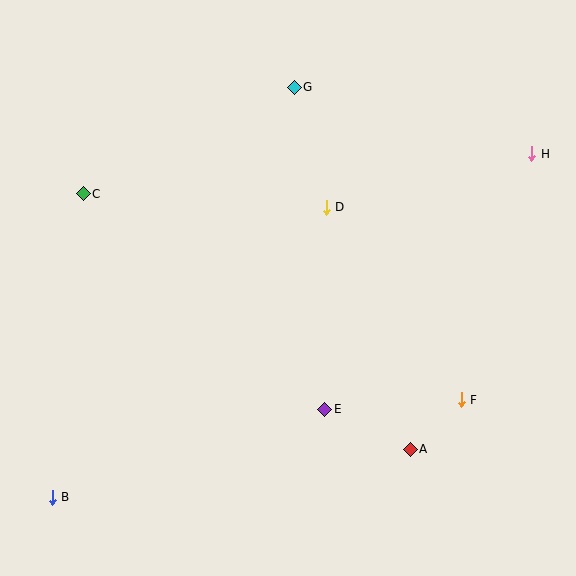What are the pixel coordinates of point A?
Point A is at (410, 449).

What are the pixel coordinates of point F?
Point F is at (461, 400).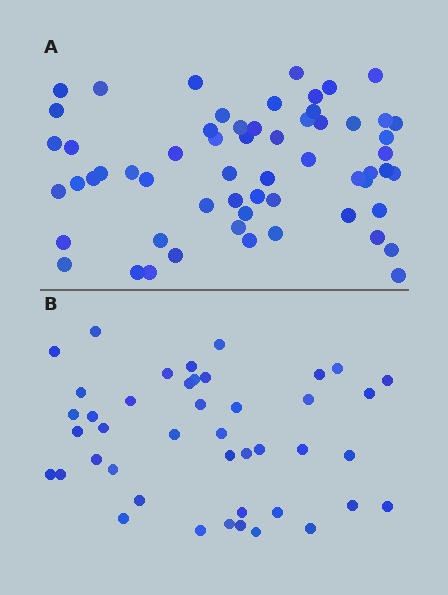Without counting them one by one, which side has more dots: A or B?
Region A (the top region) has more dots.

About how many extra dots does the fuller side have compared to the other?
Region A has approximately 15 more dots than region B.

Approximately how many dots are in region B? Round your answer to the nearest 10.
About 40 dots. (The exact count is 43, which rounds to 40.)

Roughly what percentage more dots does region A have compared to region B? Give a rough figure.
About 40% more.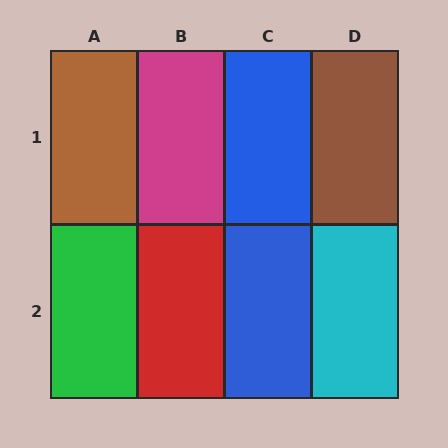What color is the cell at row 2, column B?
Red.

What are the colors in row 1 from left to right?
Brown, magenta, blue, brown.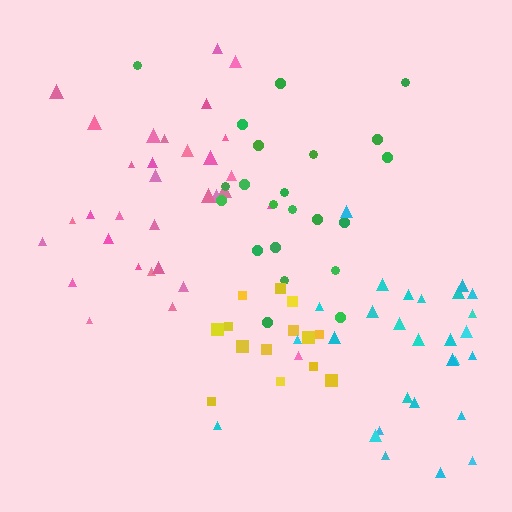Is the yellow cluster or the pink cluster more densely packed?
Pink.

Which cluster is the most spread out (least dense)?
Green.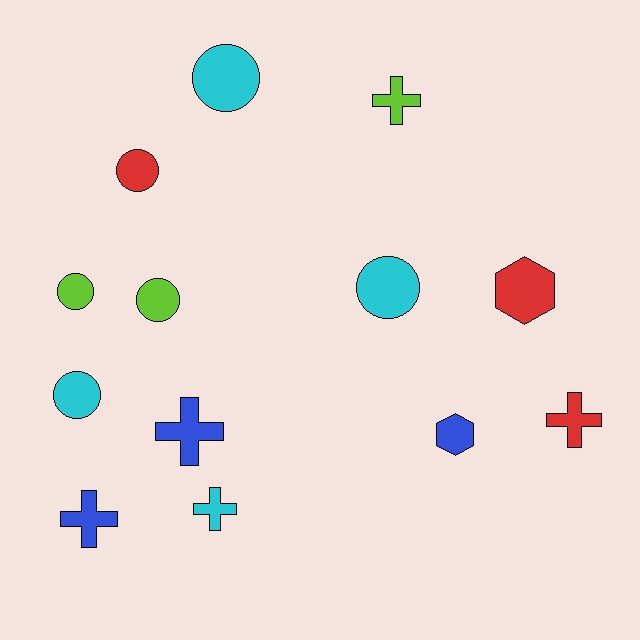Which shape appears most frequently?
Circle, with 6 objects.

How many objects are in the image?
There are 13 objects.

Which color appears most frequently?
Cyan, with 4 objects.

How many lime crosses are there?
There is 1 lime cross.